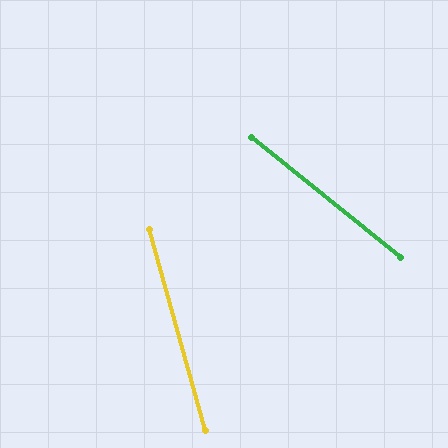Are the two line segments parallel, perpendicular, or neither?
Neither parallel nor perpendicular — they differ by about 36°.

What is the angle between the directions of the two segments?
Approximately 36 degrees.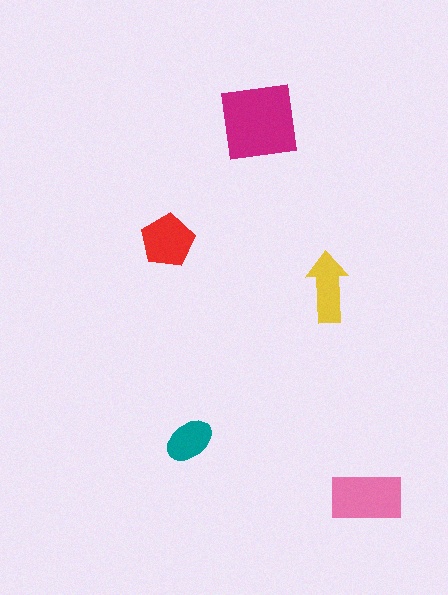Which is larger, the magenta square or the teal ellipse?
The magenta square.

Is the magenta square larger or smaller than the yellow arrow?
Larger.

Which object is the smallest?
The teal ellipse.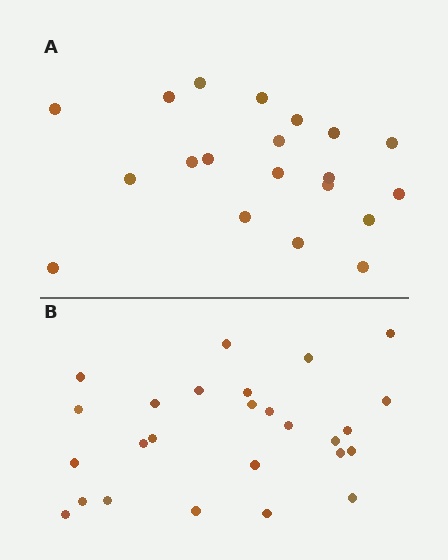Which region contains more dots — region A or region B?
Region B (the bottom region) has more dots.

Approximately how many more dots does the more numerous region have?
Region B has about 6 more dots than region A.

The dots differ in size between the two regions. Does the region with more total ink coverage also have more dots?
No. Region A has more total ink coverage because its dots are larger, but region B actually contains more individual dots. Total area can be misleading — the number of items is what matters here.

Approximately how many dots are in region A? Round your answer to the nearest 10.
About 20 dots.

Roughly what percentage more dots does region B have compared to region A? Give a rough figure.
About 30% more.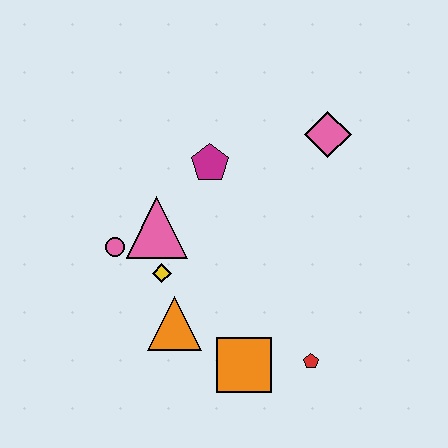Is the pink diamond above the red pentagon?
Yes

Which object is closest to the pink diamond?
The magenta pentagon is closest to the pink diamond.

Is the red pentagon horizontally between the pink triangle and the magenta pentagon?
No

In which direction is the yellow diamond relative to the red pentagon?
The yellow diamond is to the left of the red pentagon.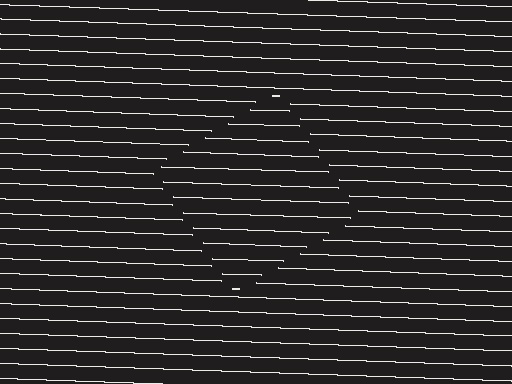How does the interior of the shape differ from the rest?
The interior of the shape contains the same grating, shifted by half a period — the contour is defined by the phase discontinuity where line-ends from the inner and outer gratings abut.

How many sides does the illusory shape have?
4 sides — the line-ends trace a square.